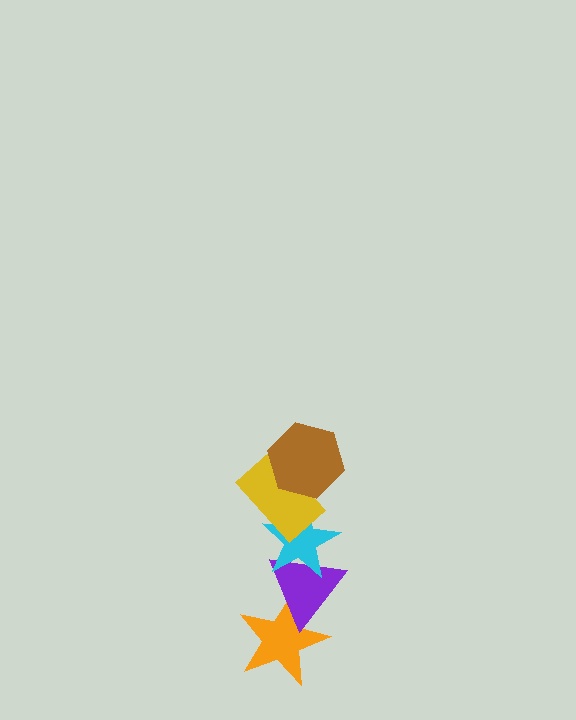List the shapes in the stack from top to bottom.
From top to bottom: the brown hexagon, the yellow rectangle, the cyan star, the purple triangle, the orange star.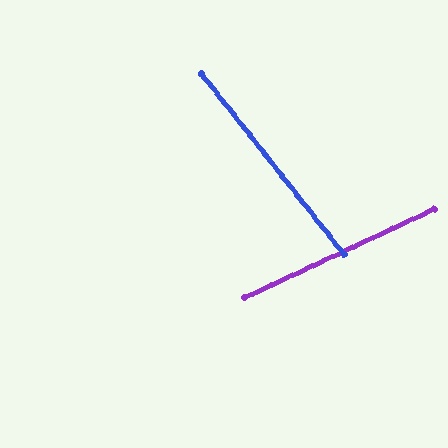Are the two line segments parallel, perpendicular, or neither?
Neither parallel nor perpendicular — they differ by about 77°.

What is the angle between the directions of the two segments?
Approximately 77 degrees.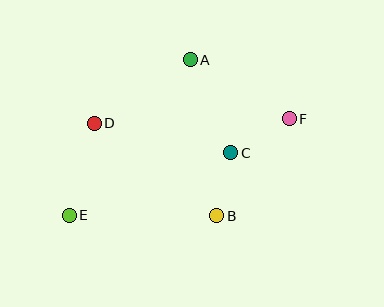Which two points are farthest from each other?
Points E and F are farthest from each other.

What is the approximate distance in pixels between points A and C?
The distance between A and C is approximately 101 pixels.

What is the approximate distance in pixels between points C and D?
The distance between C and D is approximately 139 pixels.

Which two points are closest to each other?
Points B and C are closest to each other.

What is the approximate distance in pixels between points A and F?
The distance between A and F is approximately 115 pixels.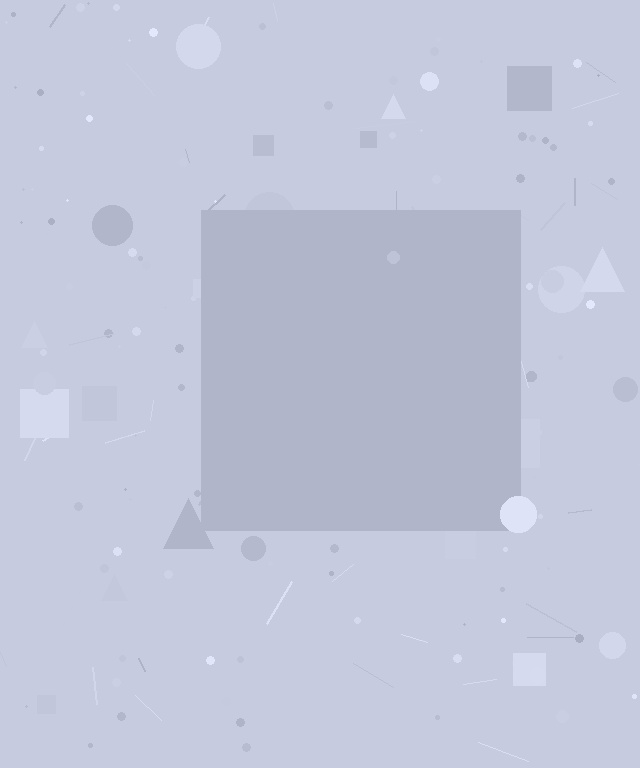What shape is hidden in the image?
A square is hidden in the image.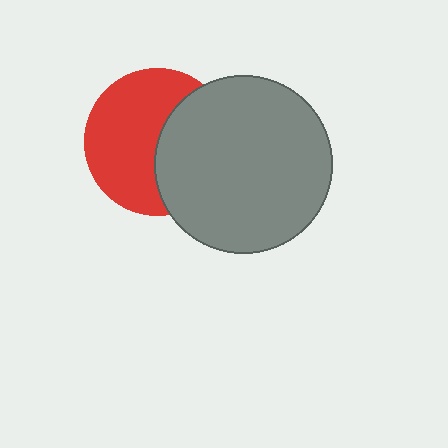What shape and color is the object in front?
The object in front is a gray circle.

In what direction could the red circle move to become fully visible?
The red circle could move left. That would shift it out from behind the gray circle entirely.